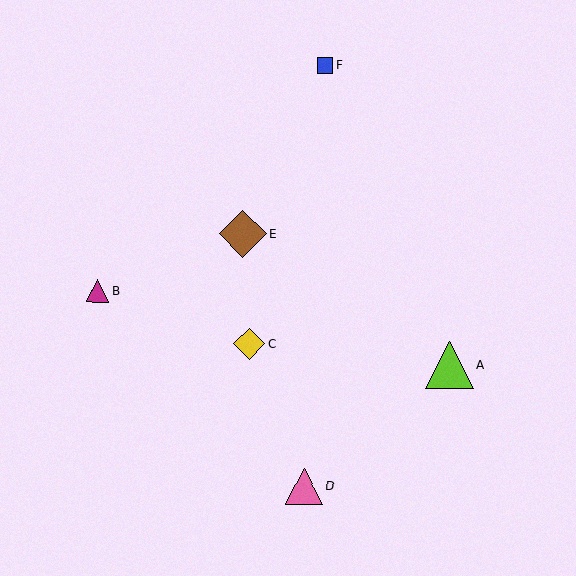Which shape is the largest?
The lime triangle (labeled A) is the largest.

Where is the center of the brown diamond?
The center of the brown diamond is at (243, 234).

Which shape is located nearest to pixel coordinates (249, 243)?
The brown diamond (labeled E) at (243, 234) is nearest to that location.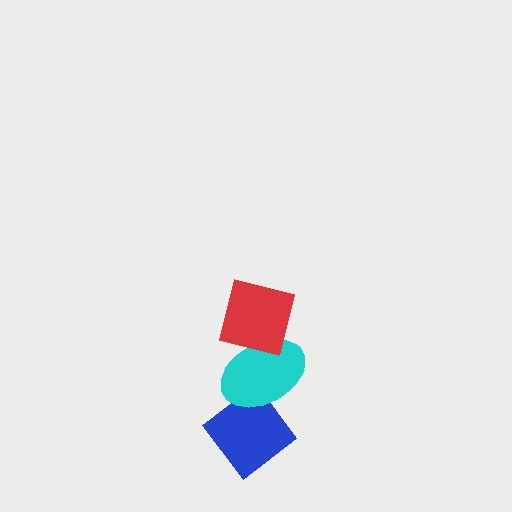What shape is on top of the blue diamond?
The cyan ellipse is on top of the blue diamond.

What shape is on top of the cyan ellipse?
The red square is on top of the cyan ellipse.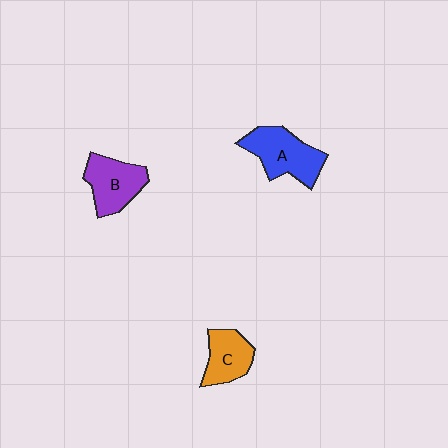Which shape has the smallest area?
Shape C (orange).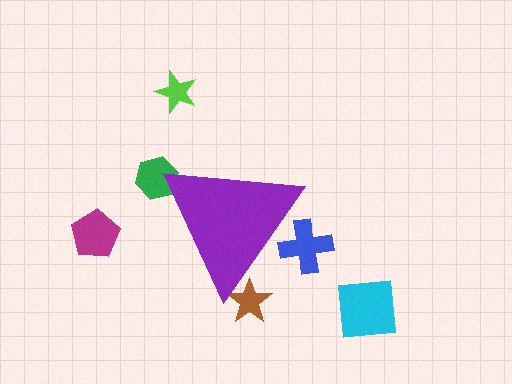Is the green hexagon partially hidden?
Yes, the green hexagon is partially hidden behind the purple triangle.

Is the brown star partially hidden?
Yes, the brown star is partially hidden behind the purple triangle.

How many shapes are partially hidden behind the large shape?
3 shapes are partially hidden.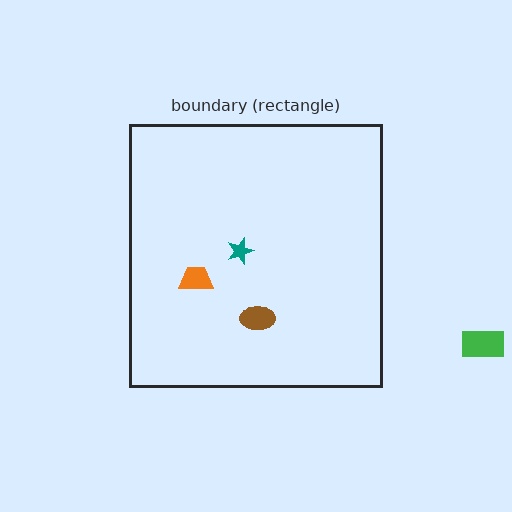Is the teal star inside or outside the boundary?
Inside.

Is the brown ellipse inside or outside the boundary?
Inside.